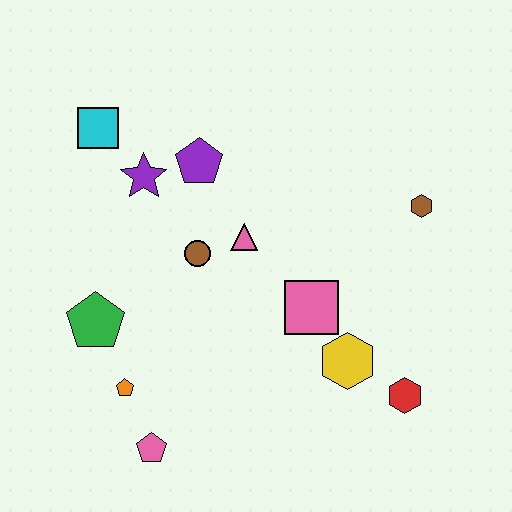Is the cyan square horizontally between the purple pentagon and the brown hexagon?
No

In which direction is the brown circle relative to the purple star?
The brown circle is below the purple star.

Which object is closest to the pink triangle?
The brown circle is closest to the pink triangle.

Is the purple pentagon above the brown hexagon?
Yes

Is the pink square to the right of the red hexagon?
No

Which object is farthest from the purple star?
The red hexagon is farthest from the purple star.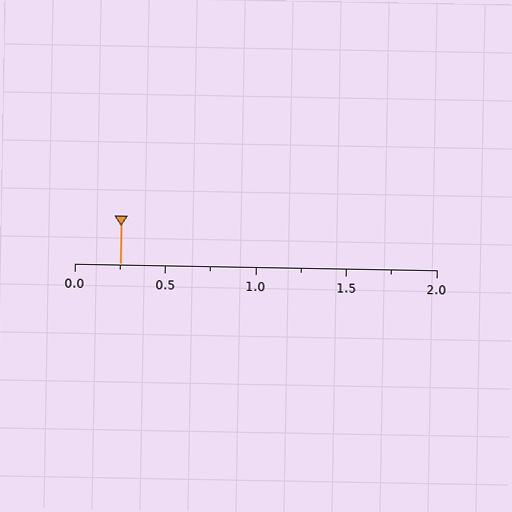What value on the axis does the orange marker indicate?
The marker indicates approximately 0.25.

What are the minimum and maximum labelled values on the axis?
The axis runs from 0.0 to 2.0.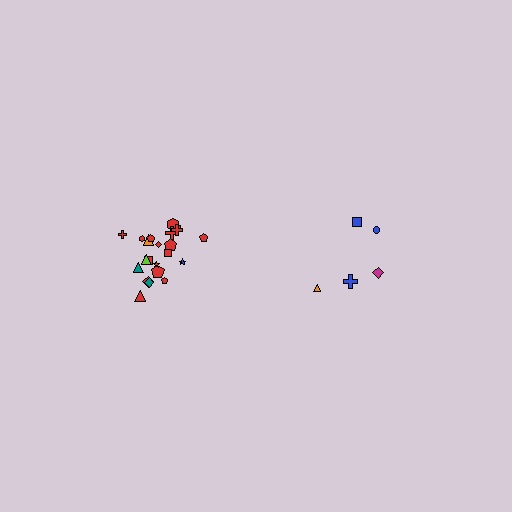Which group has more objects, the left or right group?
The left group.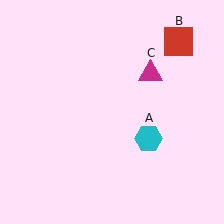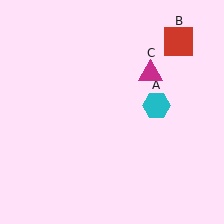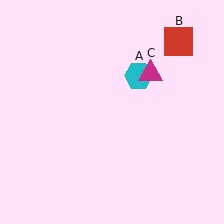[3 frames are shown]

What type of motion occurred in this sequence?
The cyan hexagon (object A) rotated counterclockwise around the center of the scene.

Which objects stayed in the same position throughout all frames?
Red square (object B) and magenta triangle (object C) remained stationary.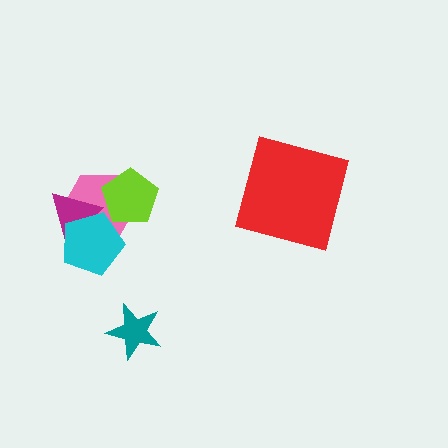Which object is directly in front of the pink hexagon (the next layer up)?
The magenta triangle is directly in front of the pink hexagon.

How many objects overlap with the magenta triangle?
2 objects overlap with the magenta triangle.